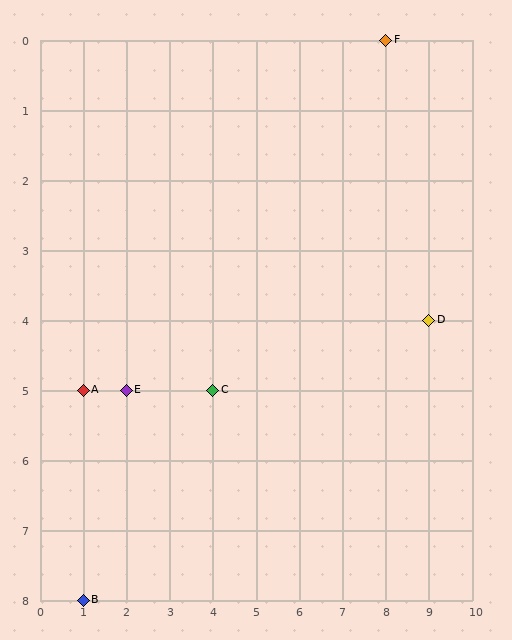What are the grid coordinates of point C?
Point C is at grid coordinates (4, 5).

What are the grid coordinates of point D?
Point D is at grid coordinates (9, 4).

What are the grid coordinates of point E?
Point E is at grid coordinates (2, 5).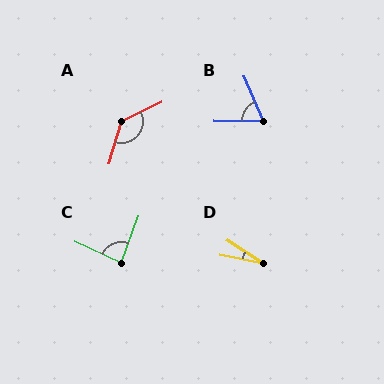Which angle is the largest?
A, at approximately 132 degrees.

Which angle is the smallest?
D, at approximately 22 degrees.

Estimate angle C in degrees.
Approximately 85 degrees.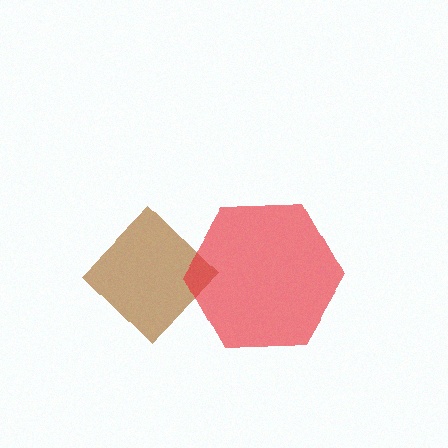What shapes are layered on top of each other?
The layered shapes are: a brown diamond, a red hexagon.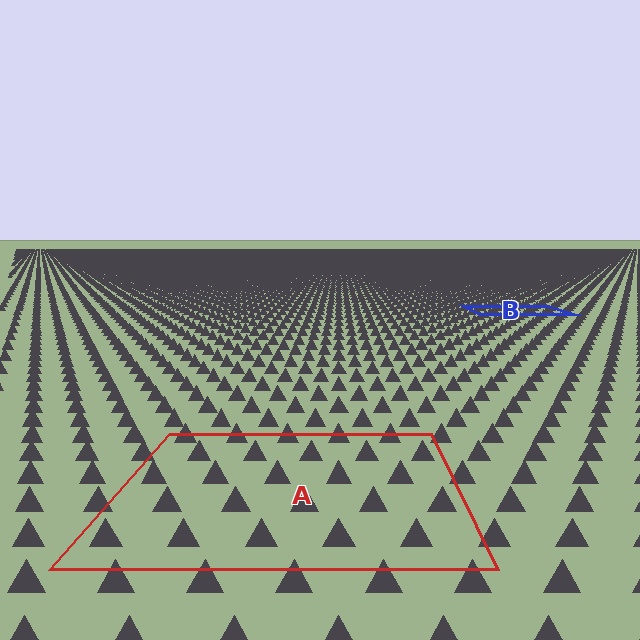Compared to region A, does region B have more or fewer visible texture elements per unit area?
Region B has more texture elements per unit area — they are packed more densely because it is farther away.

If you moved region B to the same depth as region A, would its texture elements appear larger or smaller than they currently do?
They would appear larger. At a closer depth, the same texture elements are projected at a bigger on-screen size.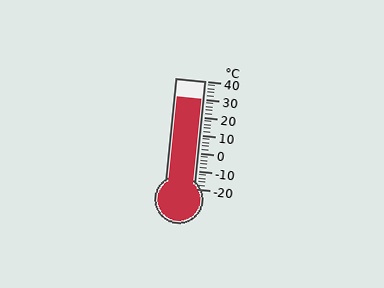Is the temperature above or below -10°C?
The temperature is above -10°C.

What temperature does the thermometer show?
The thermometer shows approximately 30°C.